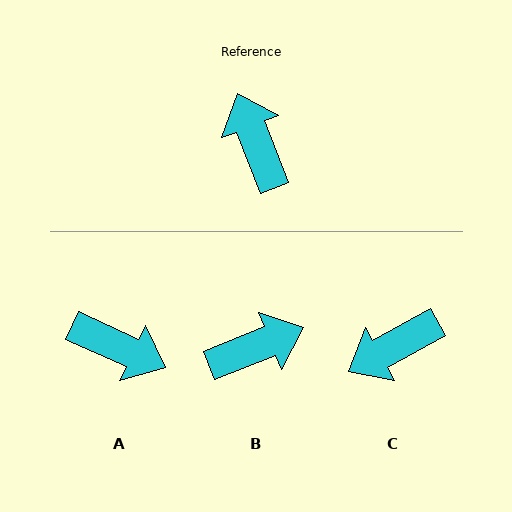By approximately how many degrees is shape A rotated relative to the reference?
Approximately 136 degrees clockwise.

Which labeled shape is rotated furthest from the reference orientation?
A, about 136 degrees away.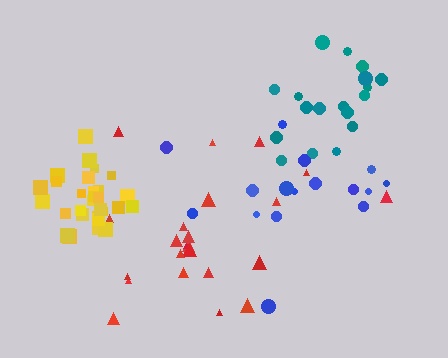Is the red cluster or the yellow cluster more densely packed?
Yellow.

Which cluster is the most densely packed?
Yellow.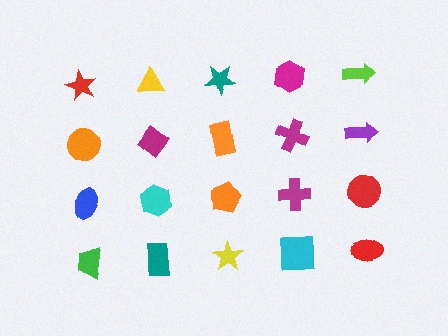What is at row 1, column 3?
A teal star.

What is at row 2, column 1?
An orange circle.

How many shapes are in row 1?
5 shapes.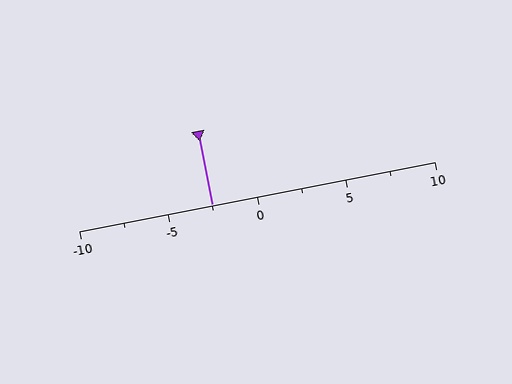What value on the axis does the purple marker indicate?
The marker indicates approximately -2.5.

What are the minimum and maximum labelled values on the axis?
The axis runs from -10 to 10.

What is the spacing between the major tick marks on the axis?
The major ticks are spaced 5 apart.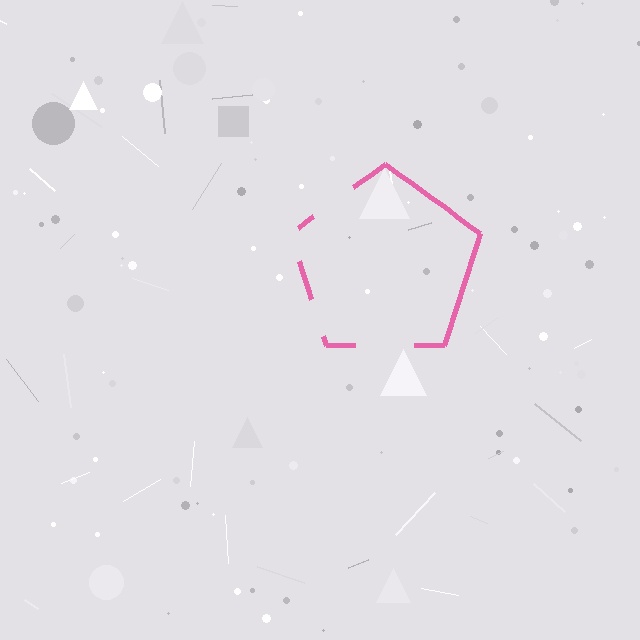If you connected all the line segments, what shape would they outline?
They would outline a pentagon.